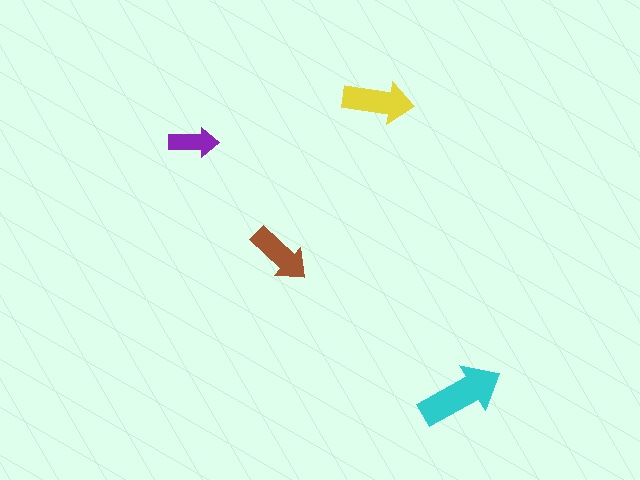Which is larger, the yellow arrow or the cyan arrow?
The cyan one.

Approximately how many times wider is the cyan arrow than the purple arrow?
About 1.5 times wider.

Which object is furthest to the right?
The cyan arrow is rightmost.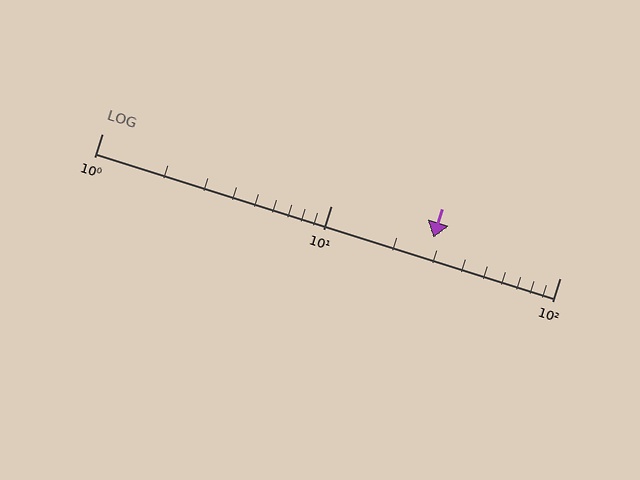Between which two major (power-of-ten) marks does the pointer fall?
The pointer is between 10 and 100.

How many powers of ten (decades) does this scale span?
The scale spans 2 decades, from 1 to 100.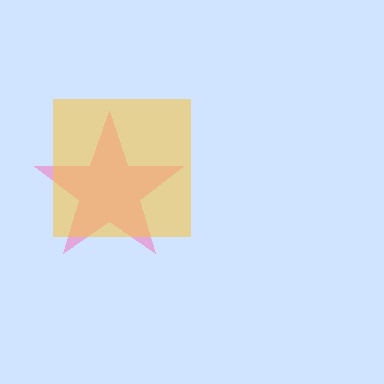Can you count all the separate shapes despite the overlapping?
Yes, there are 2 separate shapes.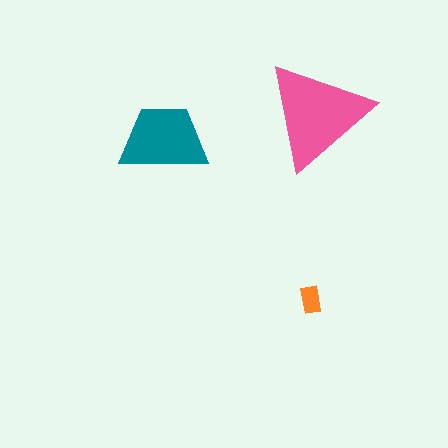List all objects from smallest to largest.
The orange rectangle, the teal trapezoid, the pink triangle.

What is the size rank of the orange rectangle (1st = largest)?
3rd.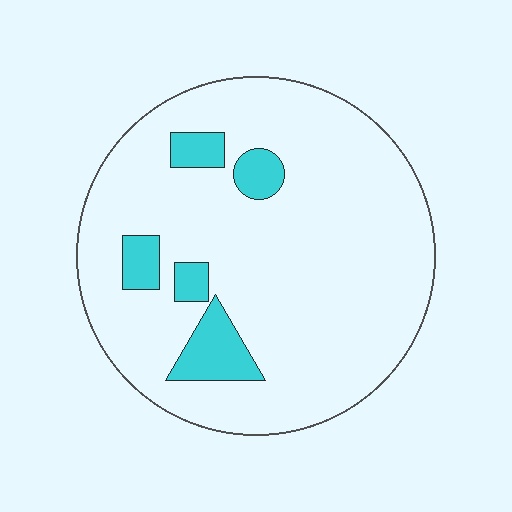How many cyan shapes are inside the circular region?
5.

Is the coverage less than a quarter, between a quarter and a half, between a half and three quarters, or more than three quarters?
Less than a quarter.